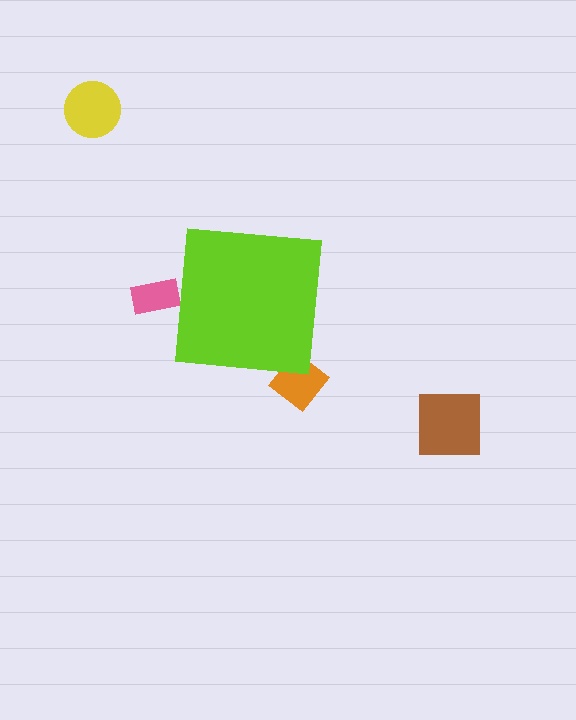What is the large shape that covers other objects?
A lime square.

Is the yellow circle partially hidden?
No, the yellow circle is fully visible.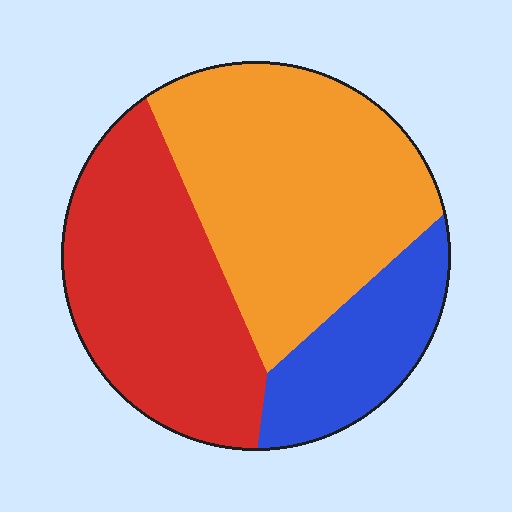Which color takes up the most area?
Orange, at roughly 45%.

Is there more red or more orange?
Orange.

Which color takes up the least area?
Blue, at roughly 20%.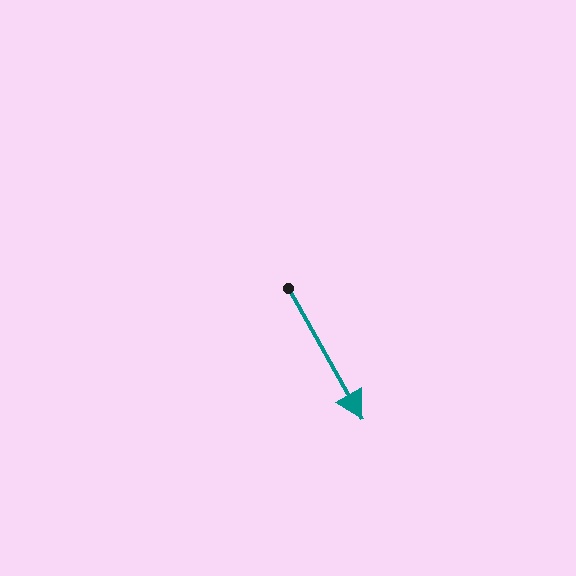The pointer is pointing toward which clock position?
Roughly 5 o'clock.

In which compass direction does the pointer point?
Southeast.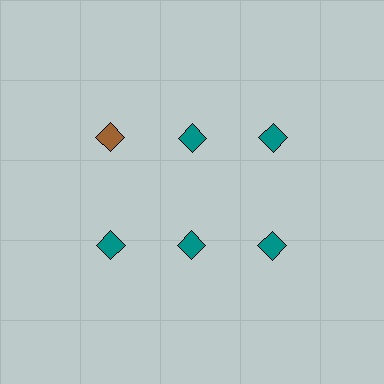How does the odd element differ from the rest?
It has a different color: brown instead of teal.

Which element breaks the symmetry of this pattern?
The brown diamond in the top row, leftmost column breaks the symmetry. All other shapes are teal diamonds.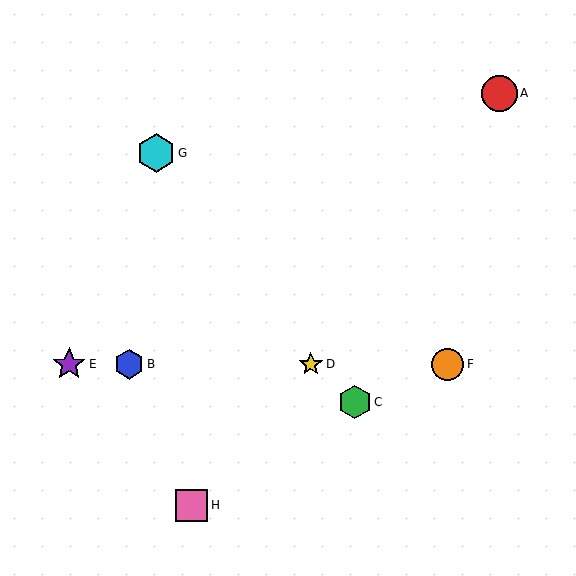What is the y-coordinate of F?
Object F is at y≈364.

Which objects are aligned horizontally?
Objects B, D, E, F are aligned horizontally.